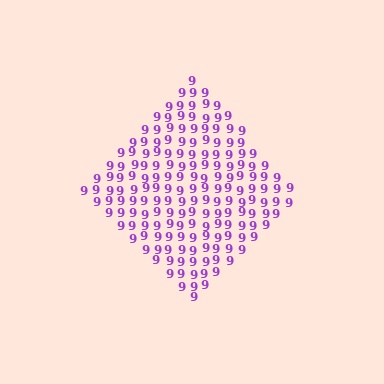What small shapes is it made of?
It is made of small digit 9's.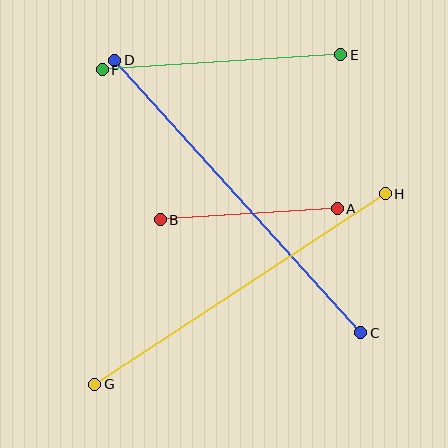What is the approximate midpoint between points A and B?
The midpoint is at approximately (249, 214) pixels.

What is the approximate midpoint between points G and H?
The midpoint is at approximately (240, 289) pixels.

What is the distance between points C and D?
The distance is approximately 367 pixels.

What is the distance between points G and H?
The distance is approximately 348 pixels.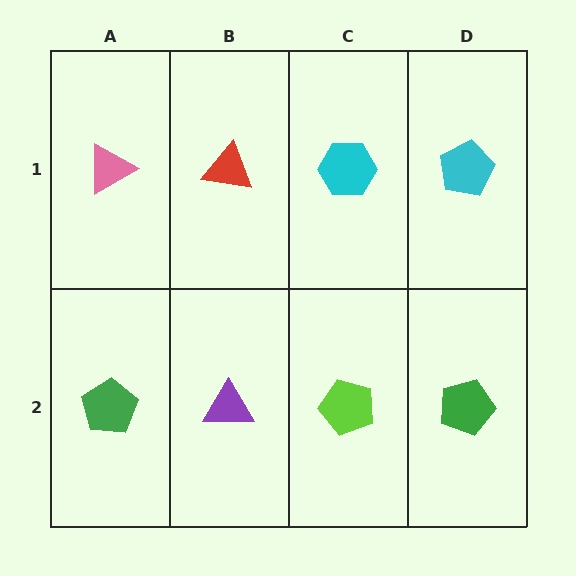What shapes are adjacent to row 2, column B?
A red triangle (row 1, column B), a green pentagon (row 2, column A), a lime pentagon (row 2, column C).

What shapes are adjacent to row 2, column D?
A cyan pentagon (row 1, column D), a lime pentagon (row 2, column C).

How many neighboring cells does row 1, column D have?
2.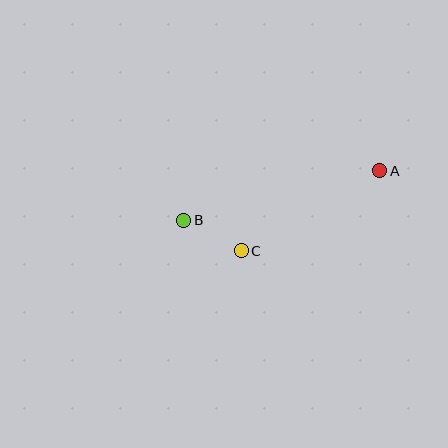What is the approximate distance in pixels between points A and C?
The distance between A and C is approximately 160 pixels.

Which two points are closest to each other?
Points B and C are closest to each other.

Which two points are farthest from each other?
Points A and B are farthest from each other.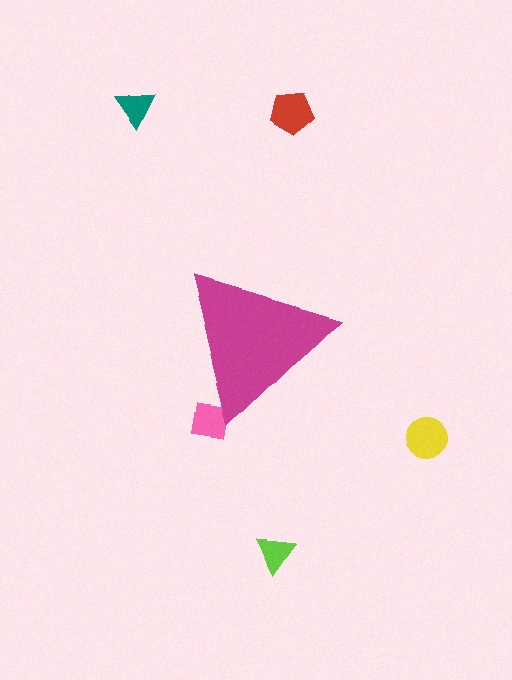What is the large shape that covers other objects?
A magenta triangle.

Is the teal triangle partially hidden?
No, the teal triangle is fully visible.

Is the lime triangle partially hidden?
No, the lime triangle is fully visible.